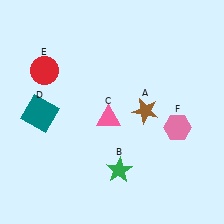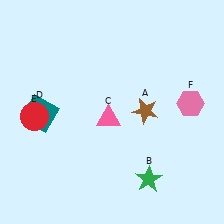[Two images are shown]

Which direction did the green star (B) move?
The green star (B) moved right.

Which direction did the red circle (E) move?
The red circle (E) moved down.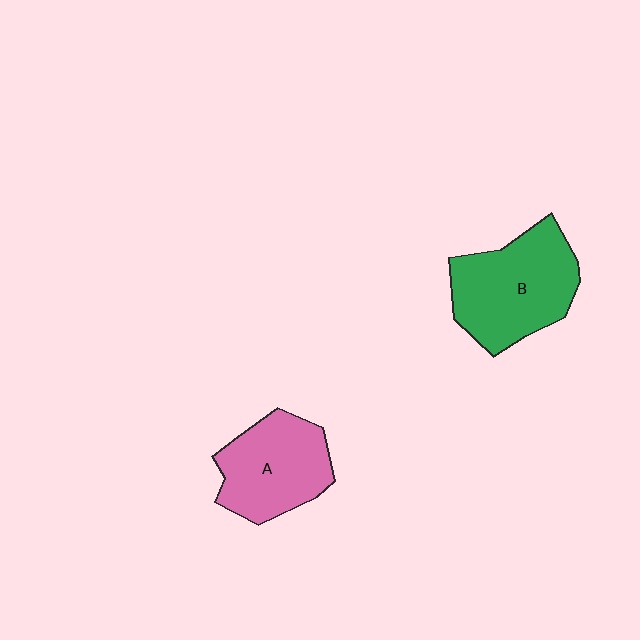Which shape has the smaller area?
Shape A (pink).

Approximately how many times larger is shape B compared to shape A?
Approximately 1.2 times.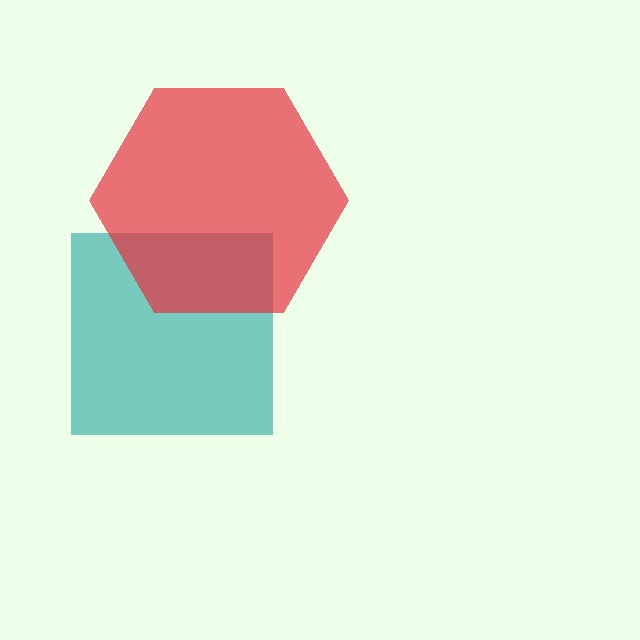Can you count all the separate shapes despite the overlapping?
Yes, there are 2 separate shapes.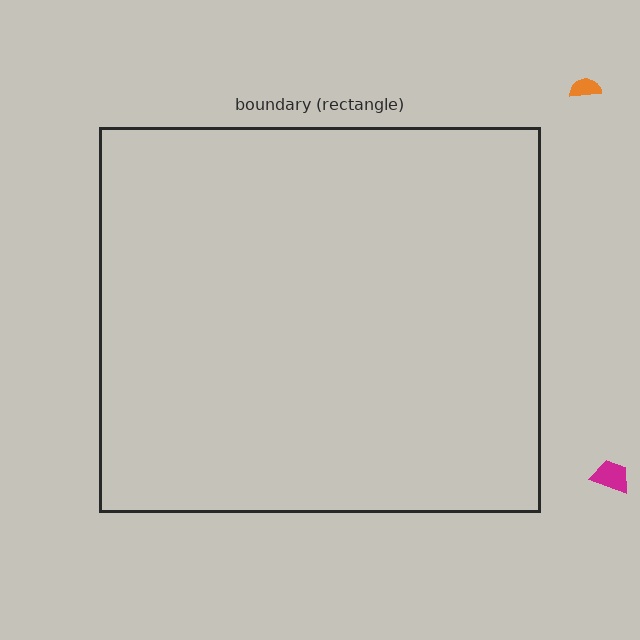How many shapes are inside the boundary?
0 inside, 2 outside.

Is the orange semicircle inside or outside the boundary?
Outside.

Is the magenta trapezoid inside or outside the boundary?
Outside.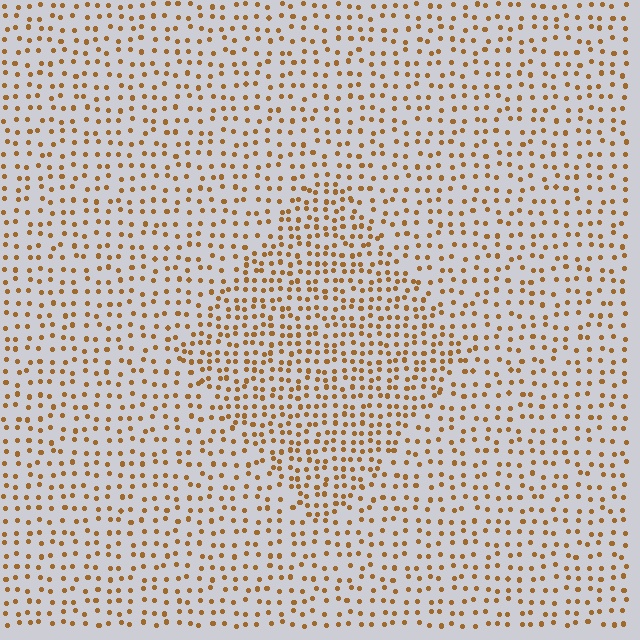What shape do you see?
I see a diamond.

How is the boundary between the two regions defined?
The boundary is defined by a change in element density (approximately 1.6x ratio). All elements are the same color, size, and shape.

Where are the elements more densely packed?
The elements are more densely packed inside the diamond boundary.